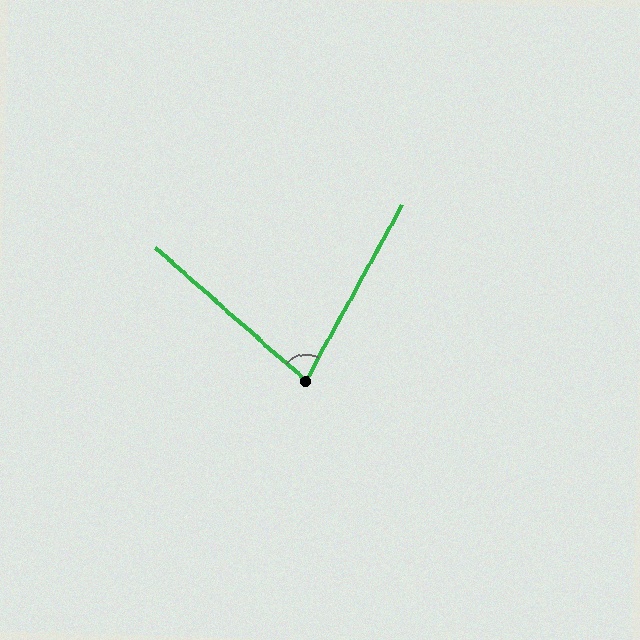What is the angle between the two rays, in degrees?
Approximately 78 degrees.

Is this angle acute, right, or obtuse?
It is acute.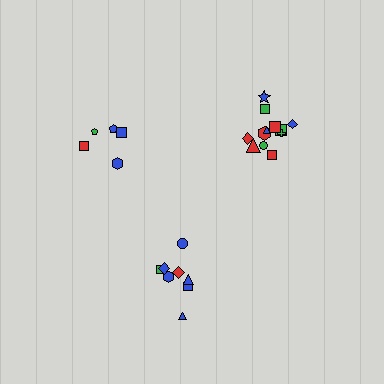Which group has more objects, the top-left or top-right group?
The top-right group.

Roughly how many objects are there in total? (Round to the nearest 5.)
Roughly 25 objects in total.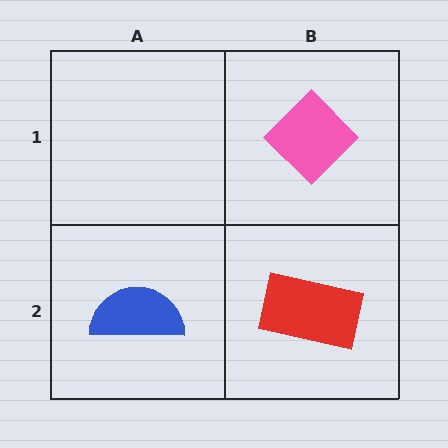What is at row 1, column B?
A pink diamond.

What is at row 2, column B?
A red rectangle.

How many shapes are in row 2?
2 shapes.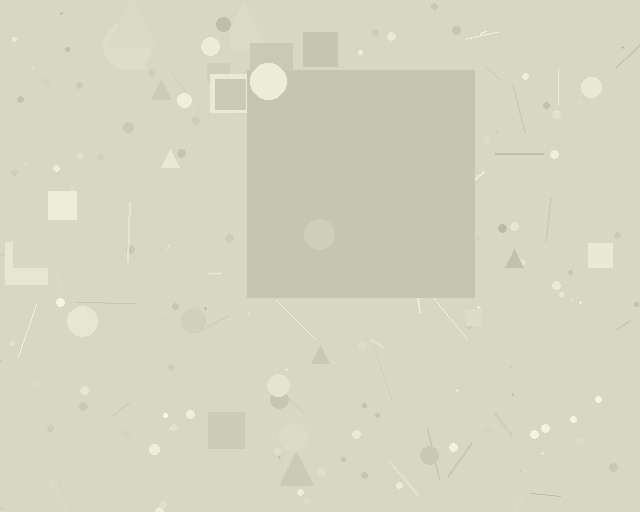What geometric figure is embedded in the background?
A square is embedded in the background.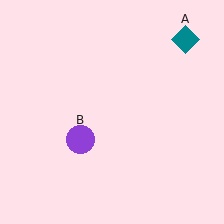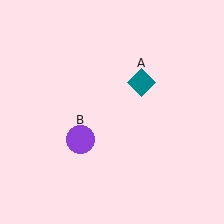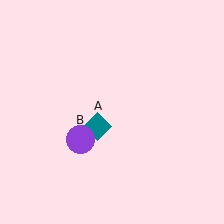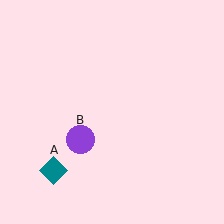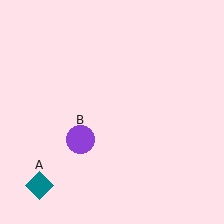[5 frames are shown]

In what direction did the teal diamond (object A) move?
The teal diamond (object A) moved down and to the left.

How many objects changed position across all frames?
1 object changed position: teal diamond (object A).